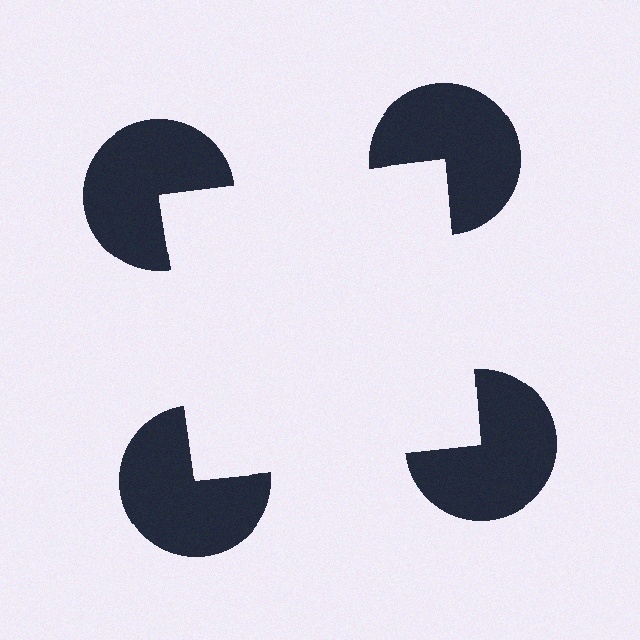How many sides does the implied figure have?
4 sides.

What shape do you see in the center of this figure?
An illusory square — its edges are inferred from the aligned wedge cuts in the pac-man discs, not physically drawn.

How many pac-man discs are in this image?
There are 4 — one at each vertex of the illusory square.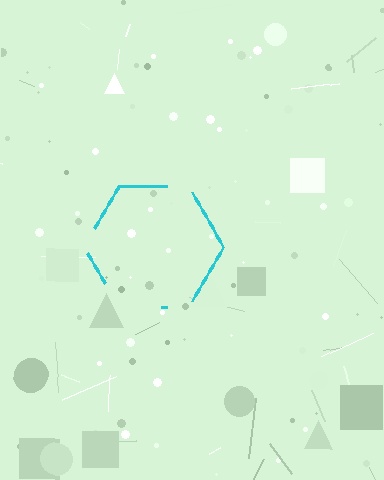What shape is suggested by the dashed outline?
The dashed outline suggests a hexagon.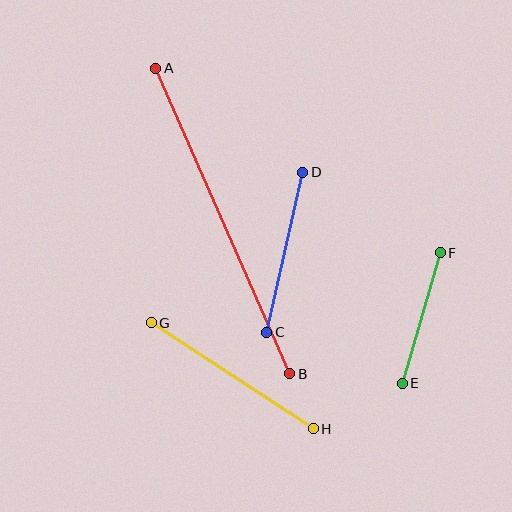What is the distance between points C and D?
The distance is approximately 164 pixels.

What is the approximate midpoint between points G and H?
The midpoint is at approximately (232, 376) pixels.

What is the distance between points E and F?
The distance is approximately 136 pixels.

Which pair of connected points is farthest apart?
Points A and B are farthest apart.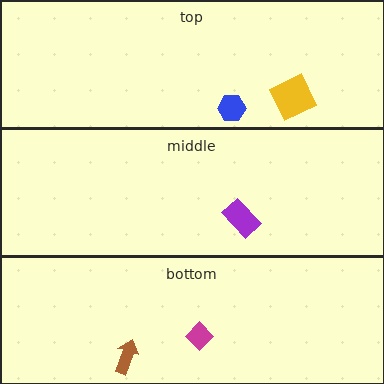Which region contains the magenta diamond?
The bottom region.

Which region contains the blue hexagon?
The top region.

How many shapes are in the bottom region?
2.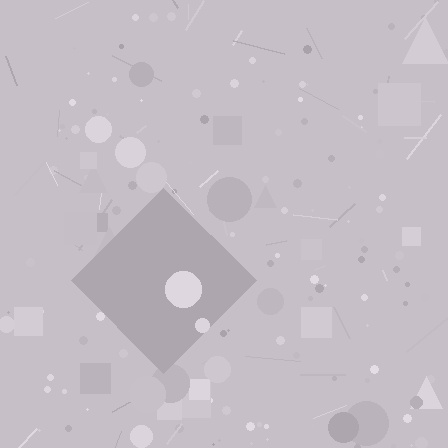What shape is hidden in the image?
A diamond is hidden in the image.